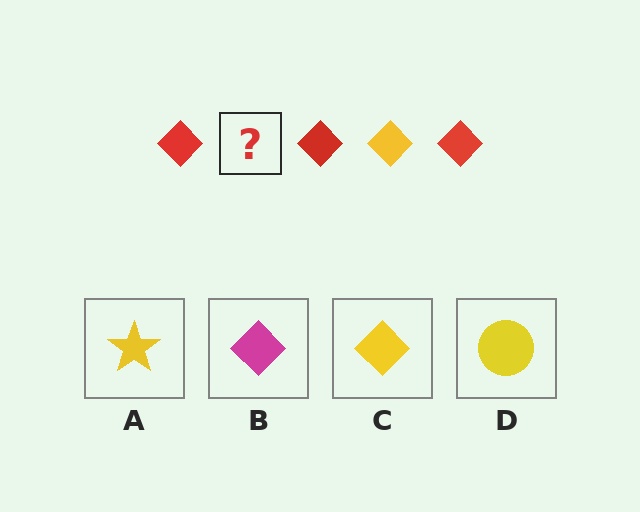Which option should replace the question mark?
Option C.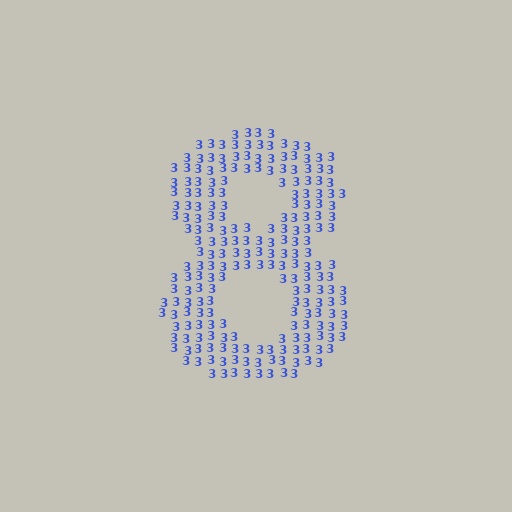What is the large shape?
The large shape is the digit 8.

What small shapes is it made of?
It is made of small digit 3's.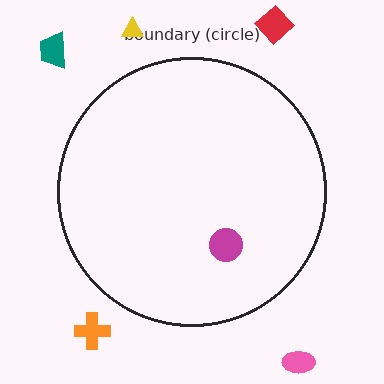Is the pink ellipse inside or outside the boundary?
Outside.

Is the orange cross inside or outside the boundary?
Outside.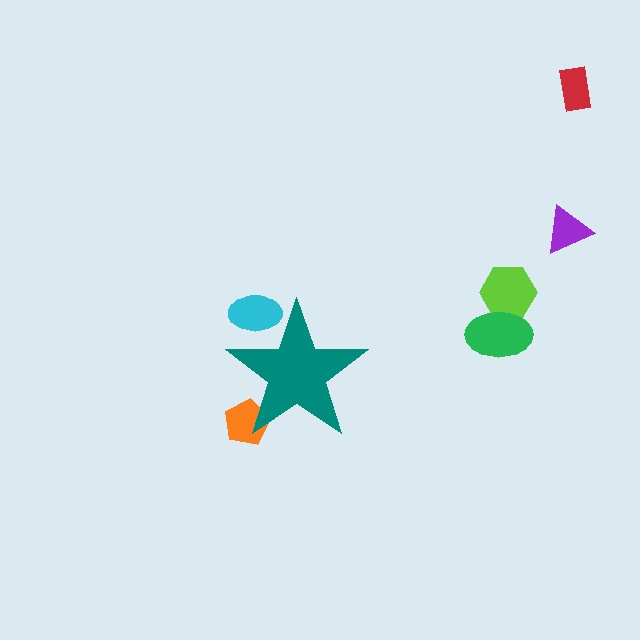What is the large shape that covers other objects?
A teal star.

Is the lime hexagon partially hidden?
No, the lime hexagon is fully visible.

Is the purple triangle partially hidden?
No, the purple triangle is fully visible.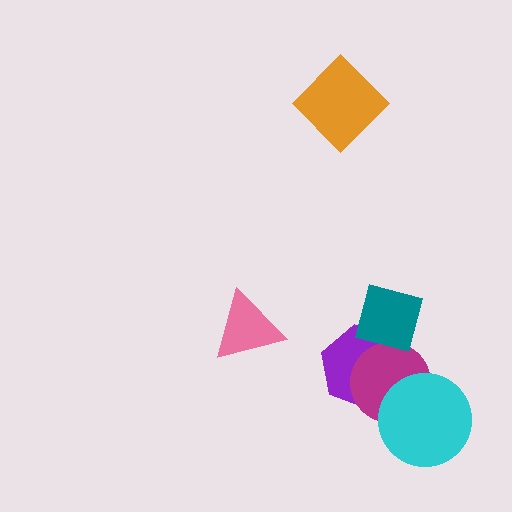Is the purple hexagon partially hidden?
Yes, it is partially covered by another shape.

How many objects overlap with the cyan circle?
1 object overlaps with the cyan circle.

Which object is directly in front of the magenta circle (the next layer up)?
The cyan circle is directly in front of the magenta circle.